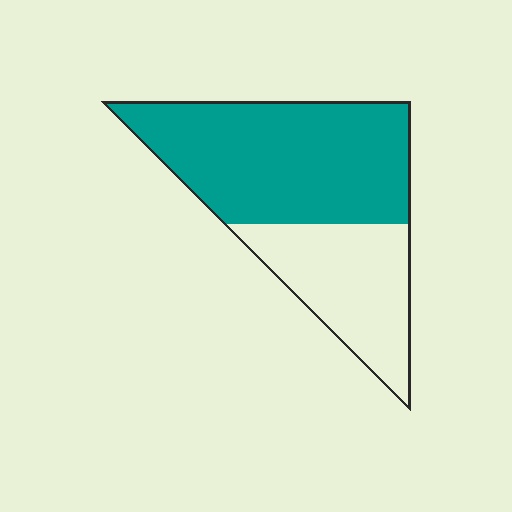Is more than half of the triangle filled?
Yes.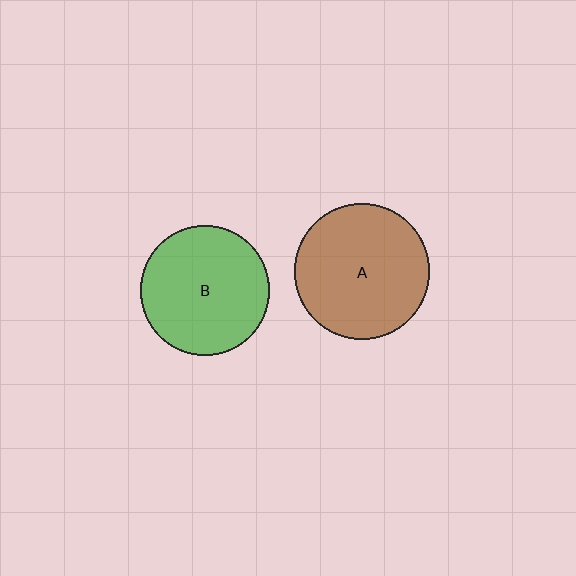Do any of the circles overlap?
No, none of the circles overlap.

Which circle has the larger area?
Circle A (brown).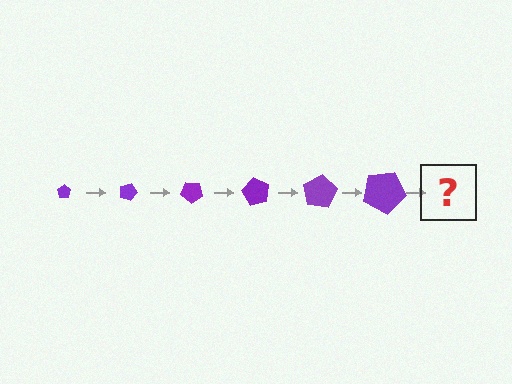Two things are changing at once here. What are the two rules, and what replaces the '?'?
The two rules are that the pentagon grows larger each step and it rotates 20 degrees each step. The '?' should be a pentagon, larger than the previous one and rotated 120 degrees from the start.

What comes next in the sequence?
The next element should be a pentagon, larger than the previous one and rotated 120 degrees from the start.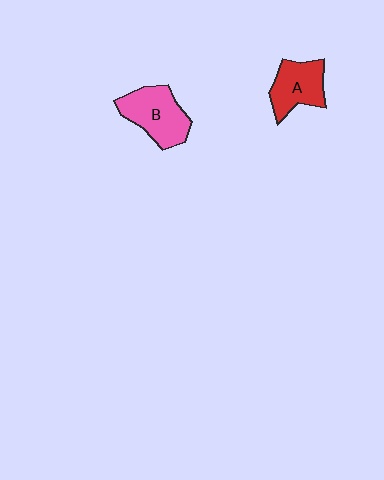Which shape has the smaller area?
Shape A (red).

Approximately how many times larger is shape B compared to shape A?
Approximately 1.2 times.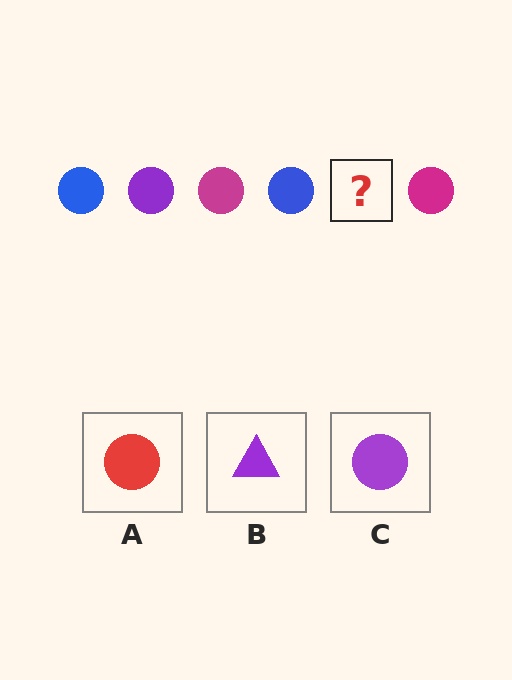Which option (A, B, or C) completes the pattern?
C.